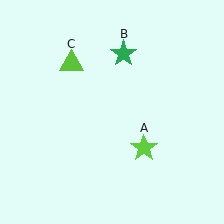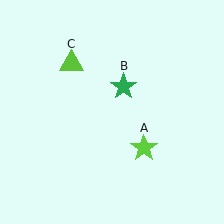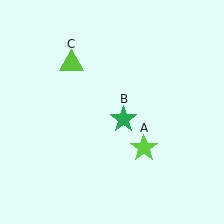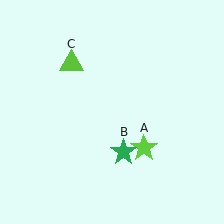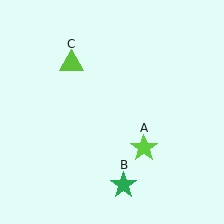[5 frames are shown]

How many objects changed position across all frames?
1 object changed position: green star (object B).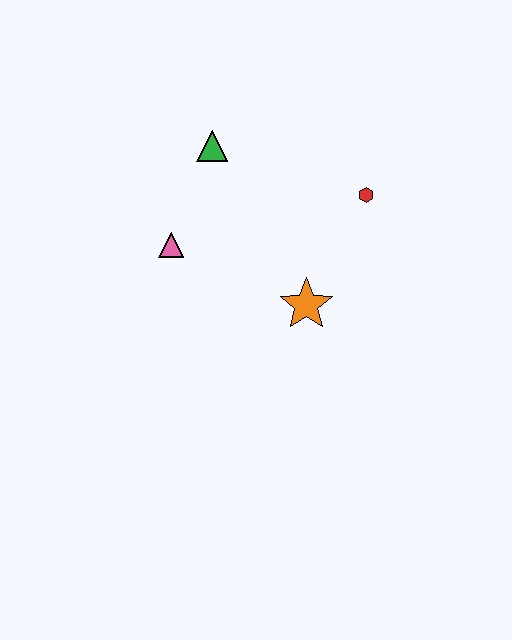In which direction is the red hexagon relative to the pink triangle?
The red hexagon is to the right of the pink triangle.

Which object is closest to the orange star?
The red hexagon is closest to the orange star.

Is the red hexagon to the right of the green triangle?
Yes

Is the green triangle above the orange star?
Yes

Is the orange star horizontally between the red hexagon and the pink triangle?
Yes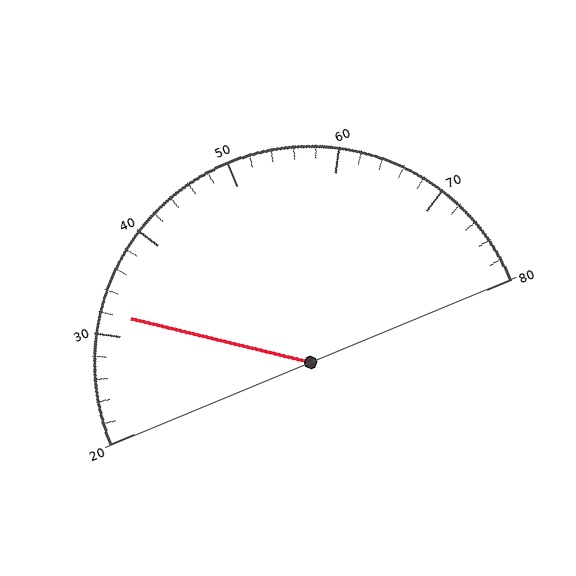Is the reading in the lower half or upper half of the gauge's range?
The reading is in the lower half of the range (20 to 80).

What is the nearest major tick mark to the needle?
The nearest major tick mark is 30.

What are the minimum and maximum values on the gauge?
The gauge ranges from 20 to 80.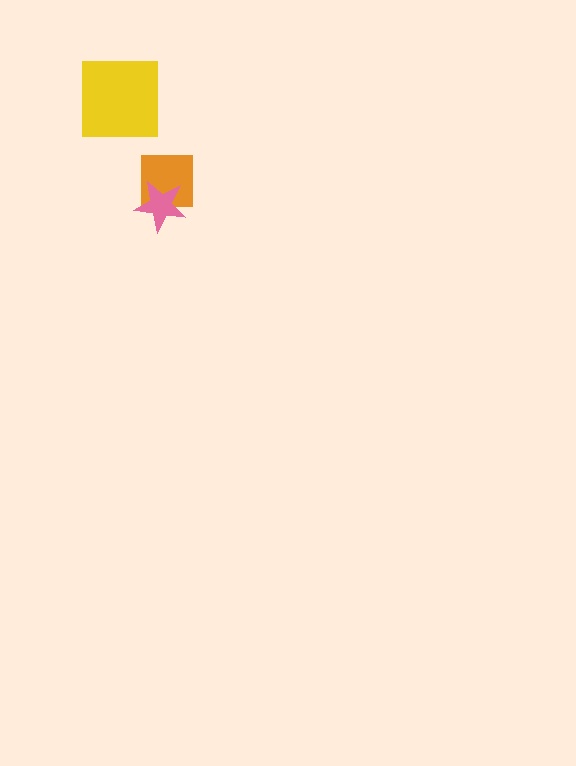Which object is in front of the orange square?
The pink star is in front of the orange square.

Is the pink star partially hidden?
No, no other shape covers it.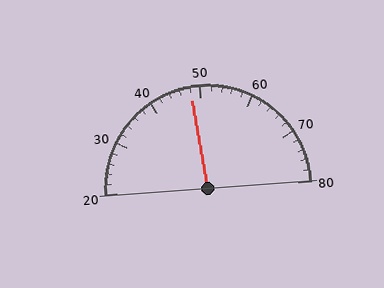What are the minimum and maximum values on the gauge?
The gauge ranges from 20 to 80.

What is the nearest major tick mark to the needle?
The nearest major tick mark is 50.